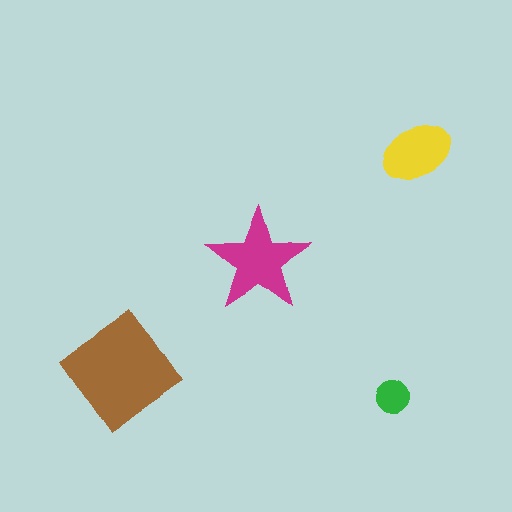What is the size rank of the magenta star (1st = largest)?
2nd.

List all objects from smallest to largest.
The green circle, the yellow ellipse, the magenta star, the brown diamond.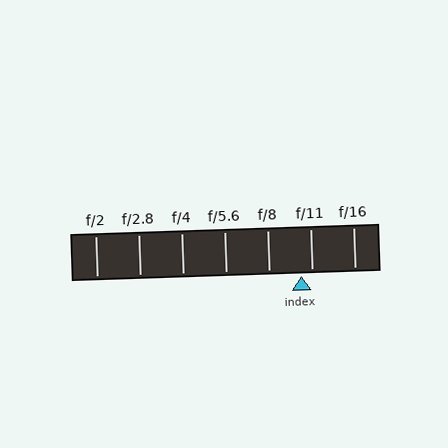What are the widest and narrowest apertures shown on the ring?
The widest aperture shown is f/2 and the narrowest is f/16.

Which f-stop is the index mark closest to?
The index mark is closest to f/11.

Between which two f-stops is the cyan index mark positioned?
The index mark is between f/8 and f/11.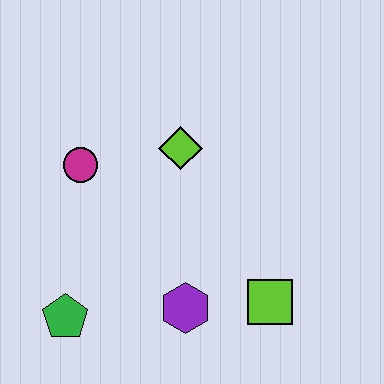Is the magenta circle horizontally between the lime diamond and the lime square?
No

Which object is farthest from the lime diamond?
The green pentagon is farthest from the lime diamond.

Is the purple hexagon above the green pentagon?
Yes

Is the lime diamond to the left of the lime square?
Yes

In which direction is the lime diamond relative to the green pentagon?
The lime diamond is above the green pentagon.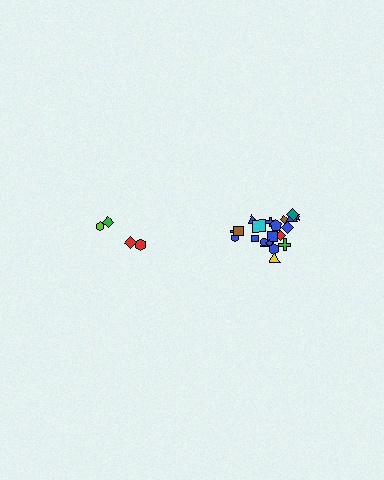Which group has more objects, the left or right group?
The right group.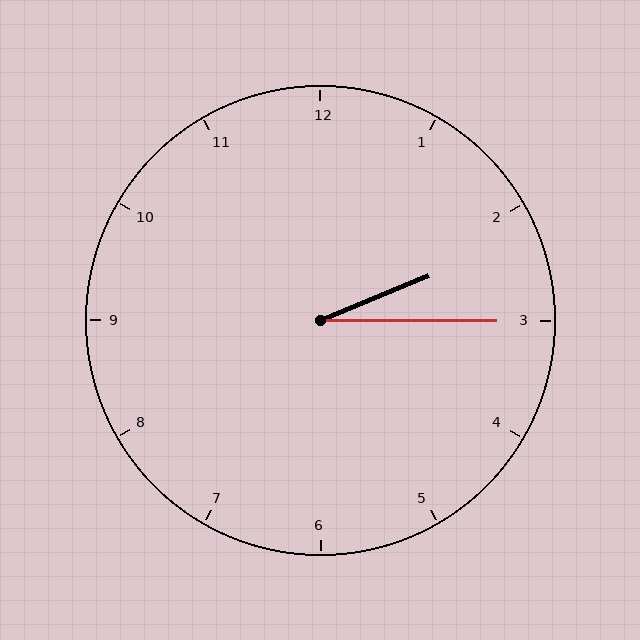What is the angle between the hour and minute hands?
Approximately 22 degrees.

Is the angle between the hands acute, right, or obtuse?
It is acute.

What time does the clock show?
2:15.